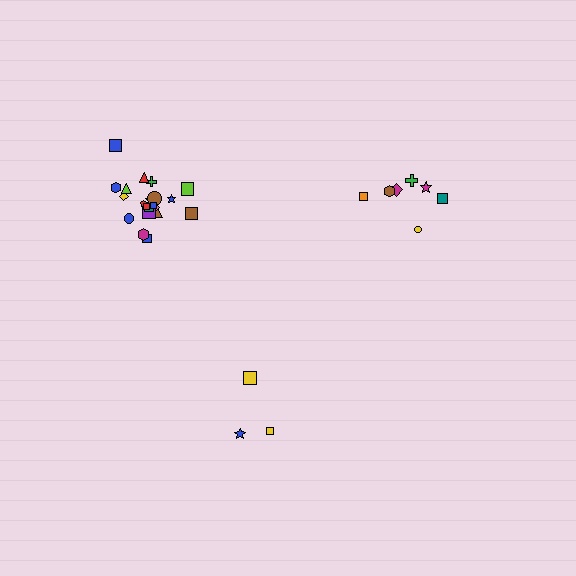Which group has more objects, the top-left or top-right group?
The top-left group.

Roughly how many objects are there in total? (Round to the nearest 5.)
Roughly 30 objects in total.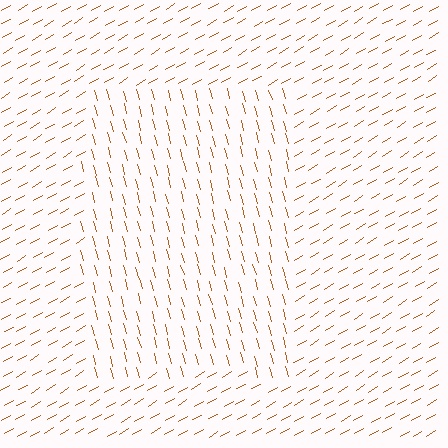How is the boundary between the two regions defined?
The boundary is defined purely by a change in line orientation (approximately 75 degrees difference). All lines are the same color and thickness.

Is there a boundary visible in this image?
Yes, there is a texture boundary formed by a change in line orientation.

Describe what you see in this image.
The image is filled with small brown line segments. A rectangle region in the image has lines oriented differently from the surrounding lines, creating a visible texture boundary.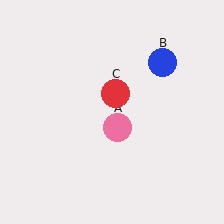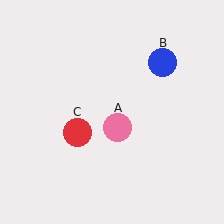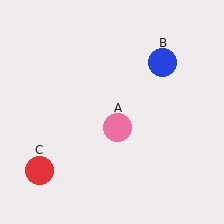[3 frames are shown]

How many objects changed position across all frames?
1 object changed position: red circle (object C).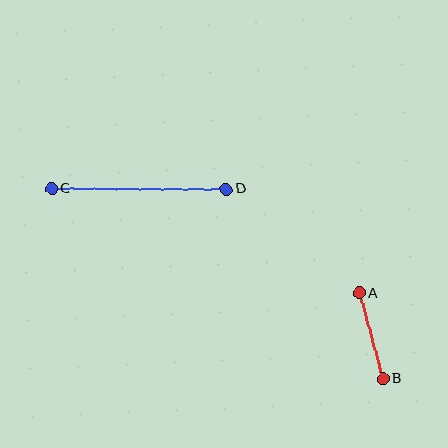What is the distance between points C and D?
The distance is approximately 175 pixels.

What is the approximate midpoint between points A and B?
The midpoint is at approximately (371, 336) pixels.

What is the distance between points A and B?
The distance is approximately 89 pixels.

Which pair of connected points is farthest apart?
Points C and D are farthest apart.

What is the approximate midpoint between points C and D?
The midpoint is at approximately (139, 189) pixels.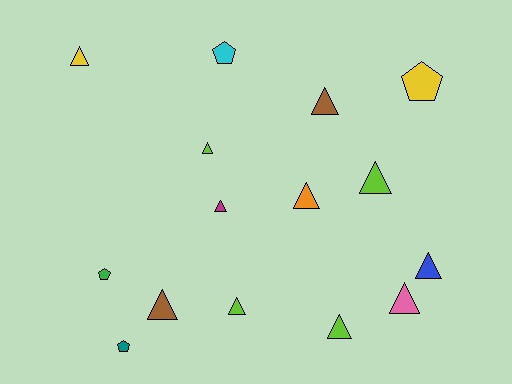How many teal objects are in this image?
There is 1 teal object.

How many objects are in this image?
There are 15 objects.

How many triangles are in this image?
There are 11 triangles.